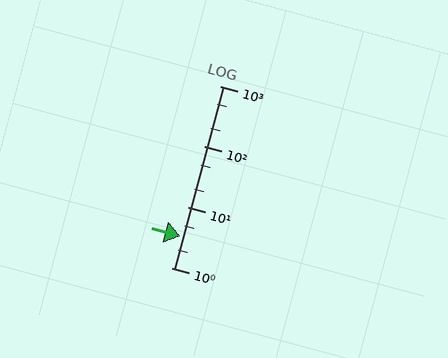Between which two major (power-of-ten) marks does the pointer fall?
The pointer is between 1 and 10.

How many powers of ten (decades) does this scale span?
The scale spans 3 decades, from 1 to 1000.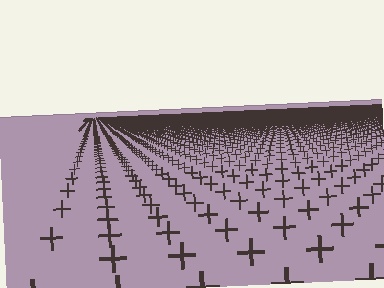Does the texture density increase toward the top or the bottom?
Density increases toward the top.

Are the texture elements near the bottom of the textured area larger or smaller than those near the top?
Larger. Near the bottom, elements are closer to the viewer and appear at a bigger on-screen size.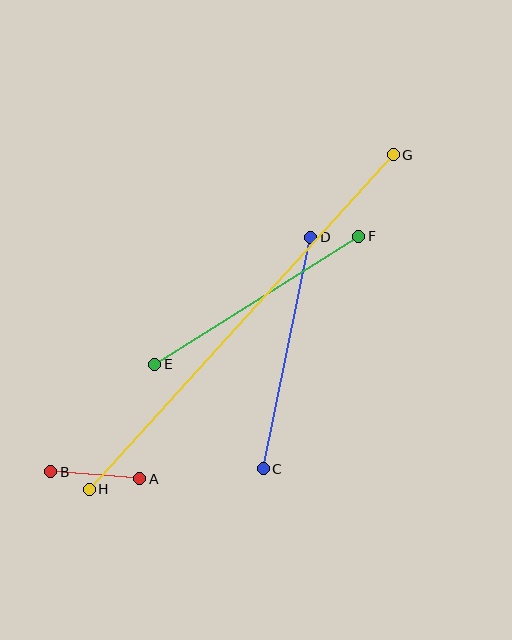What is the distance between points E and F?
The distance is approximately 241 pixels.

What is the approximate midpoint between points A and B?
The midpoint is at approximately (95, 475) pixels.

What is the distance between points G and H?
The distance is approximately 452 pixels.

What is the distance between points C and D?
The distance is approximately 236 pixels.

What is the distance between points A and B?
The distance is approximately 89 pixels.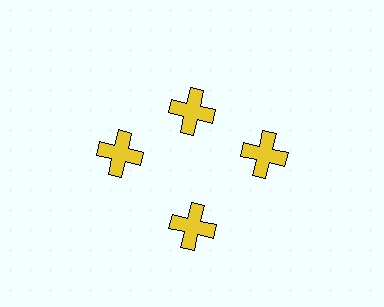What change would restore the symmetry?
The symmetry would be restored by moving it outward, back onto the ring so that all 4 crosses sit at equal angles and equal distance from the center.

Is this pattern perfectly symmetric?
No. The 4 yellow crosses are arranged in a ring, but one element near the 12 o'clock position is pulled inward toward the center, breaking the 4-fold rotational symmetry.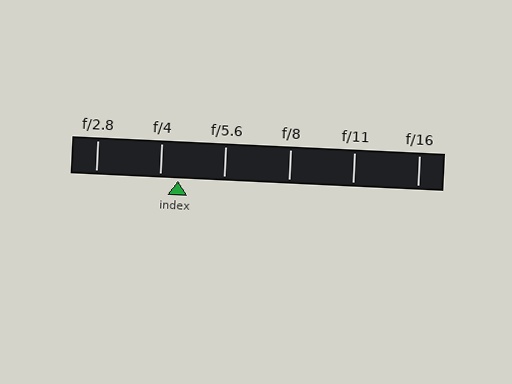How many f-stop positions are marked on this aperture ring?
There are 6 f-stop positions marked.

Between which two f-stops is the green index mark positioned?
The index mark is between f/4 and f/5.6.